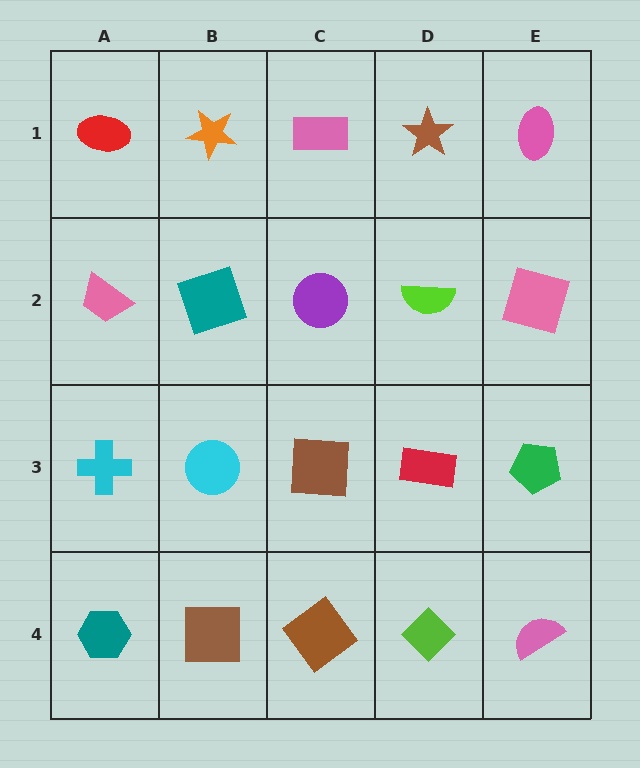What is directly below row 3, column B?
A brown square.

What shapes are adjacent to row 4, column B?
A cyan circle (row 3, column B), a teal hexagon (row 4, column A), a brown diamond (row 4, column C).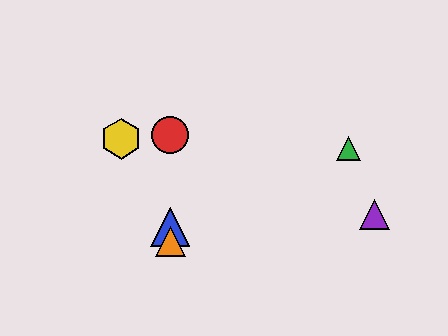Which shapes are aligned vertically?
The red circle, the blue triangle, the orange triangle are aligned vertically.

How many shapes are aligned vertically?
3 shapes (the red circle, the blue triangle, the orange triangle) are aligned vertically.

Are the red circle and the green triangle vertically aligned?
No, the red circle is at x≈170 and the green triangle is at x≈348.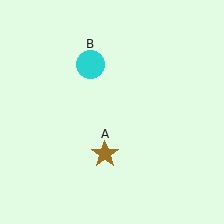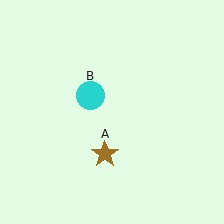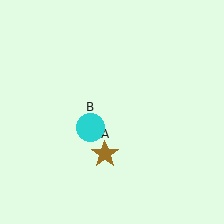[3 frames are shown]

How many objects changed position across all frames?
1 object changed position: cyan circle (object B).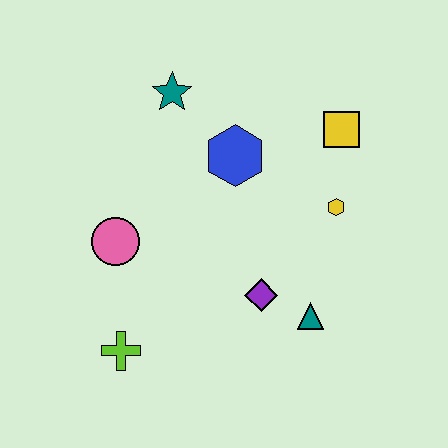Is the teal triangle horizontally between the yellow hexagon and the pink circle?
Yes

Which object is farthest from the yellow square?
The lime cross is farthest from the yellow square.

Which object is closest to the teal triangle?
The purple diamond is closest to the teal triangle.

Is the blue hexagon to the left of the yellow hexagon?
Yes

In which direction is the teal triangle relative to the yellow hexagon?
The teal triangle is below the yellow hexagon.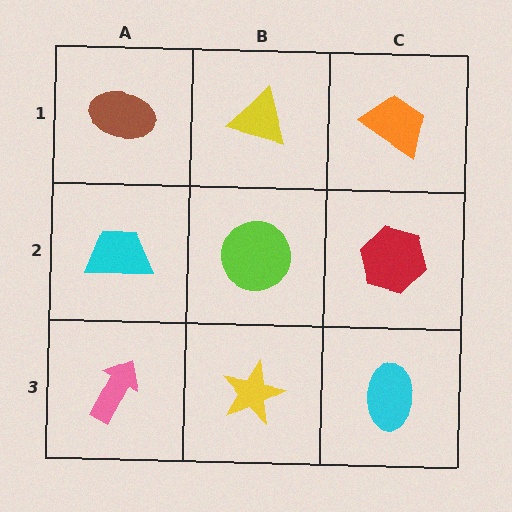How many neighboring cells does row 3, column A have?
2.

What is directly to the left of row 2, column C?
A lime circle.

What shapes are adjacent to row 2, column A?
A brown ellipse (row 1, column A), a pink arrow (row 3, column A), a lime circle (row 2, column B).